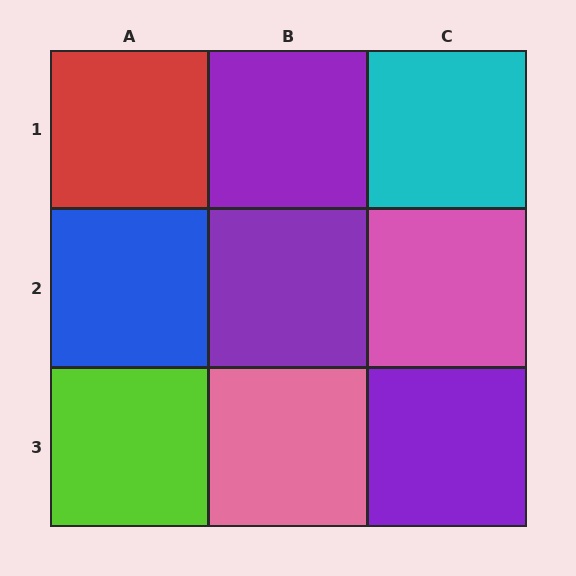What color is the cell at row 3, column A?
Lime.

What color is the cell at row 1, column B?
Purple.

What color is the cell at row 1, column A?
Red.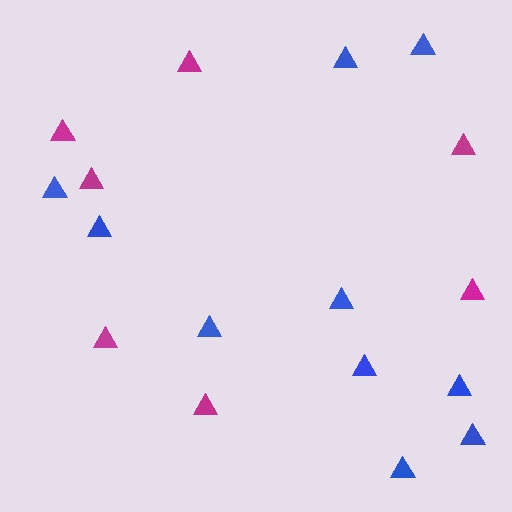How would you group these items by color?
There are 2 groups: one group of magenta triangles (7) and one group of blue triangles (10).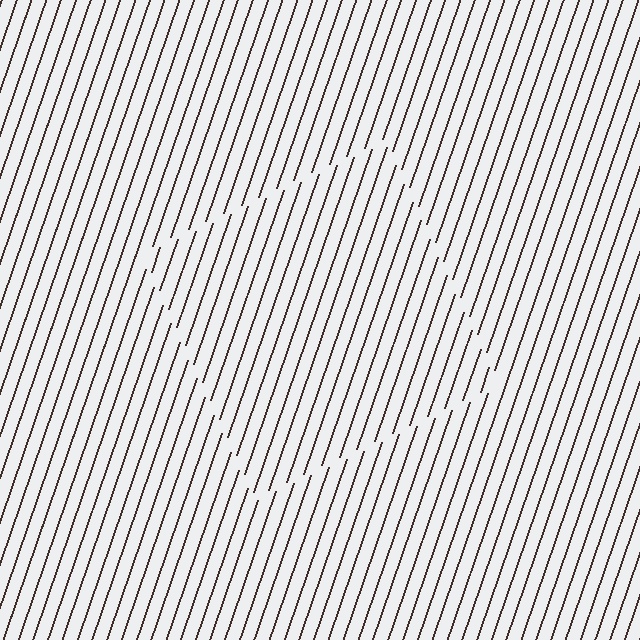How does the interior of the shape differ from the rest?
The interior of the shape contains the same grating, shifted by half a period — the contour is defined by the phase discontinuity where line-ends from the inner and outer gratings abut.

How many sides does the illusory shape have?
4 sides — the line-ends trace a square.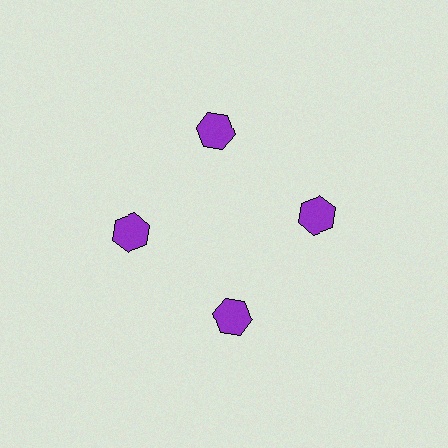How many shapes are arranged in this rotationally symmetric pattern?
There are 4 shapes, arranged in 4 groups of 1.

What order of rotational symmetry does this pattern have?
This pattern has 4-fold rotational symmetry.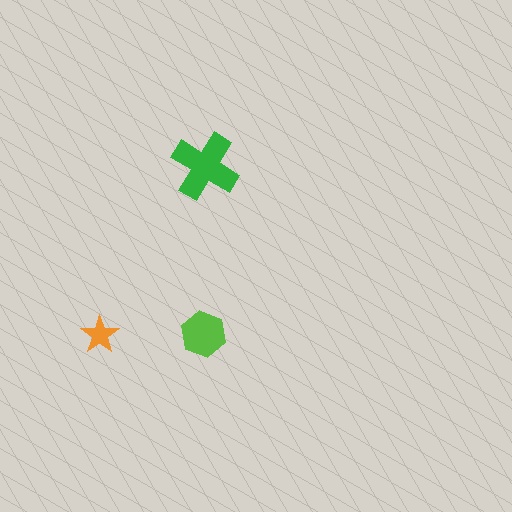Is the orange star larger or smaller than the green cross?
Smaller.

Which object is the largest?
The green cross.